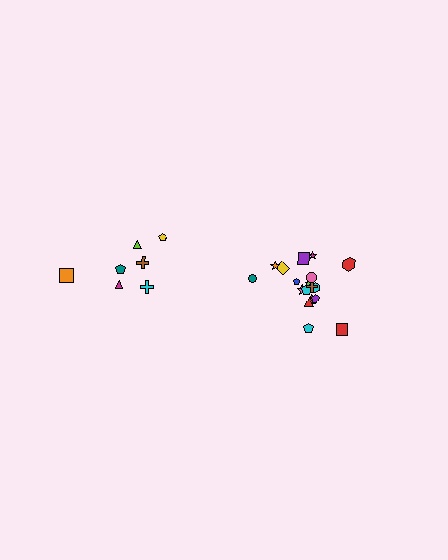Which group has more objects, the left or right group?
The right group.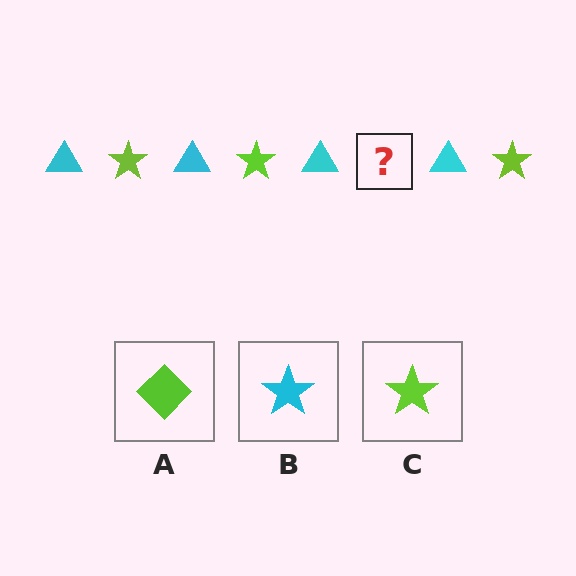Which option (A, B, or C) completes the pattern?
C.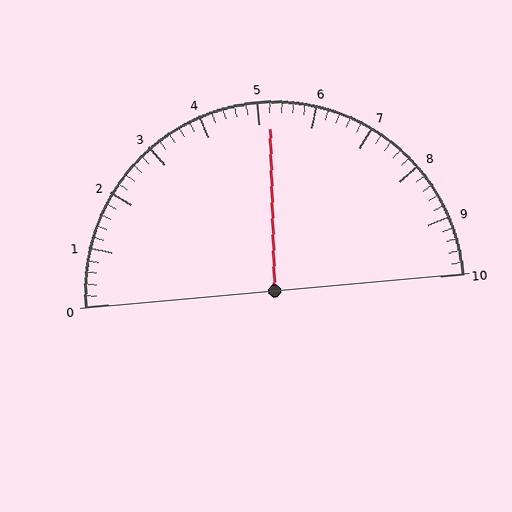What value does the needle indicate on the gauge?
The needle indicates approximately 5.2.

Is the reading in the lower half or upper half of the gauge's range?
The reading is in the upper half of the range (0 to 10).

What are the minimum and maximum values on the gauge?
The gauge ranges from 0 to 10.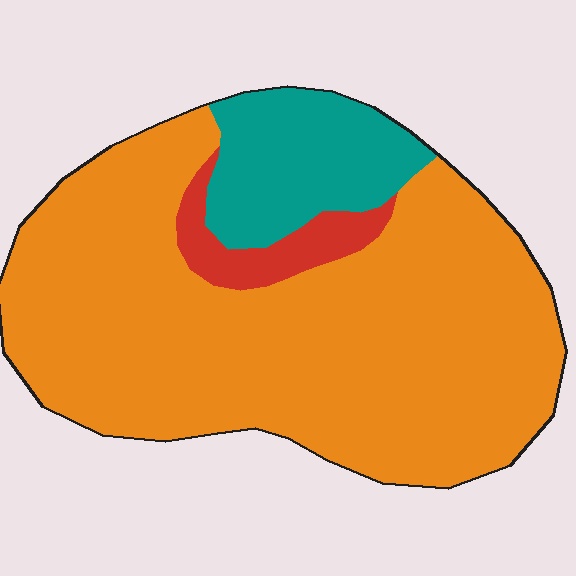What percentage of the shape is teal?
Teal covers 15% of the shape.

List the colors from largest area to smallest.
From largest to smallest: orange, teal, red.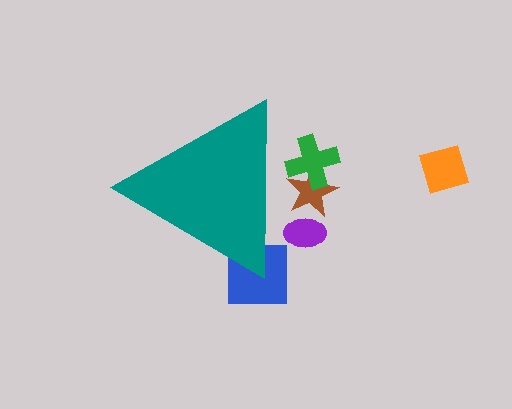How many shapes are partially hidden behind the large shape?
4 shapes are partially hidden.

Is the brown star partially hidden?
Yes, the brown star is partially hidden behind the teal triangle.